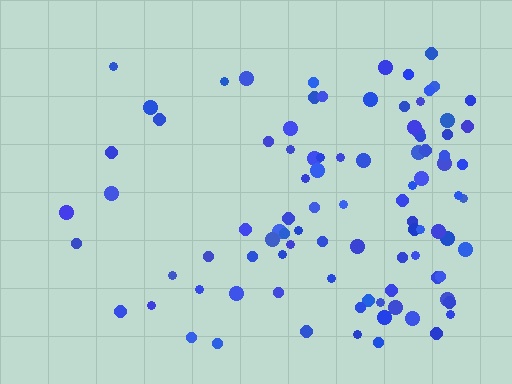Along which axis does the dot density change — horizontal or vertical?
Horizontal.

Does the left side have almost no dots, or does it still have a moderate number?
Still a moderate number, just noticeably fewer than the right.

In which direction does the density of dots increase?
From left to right, with the right side densest.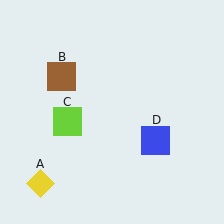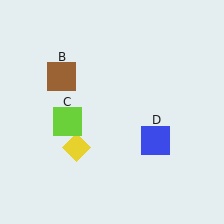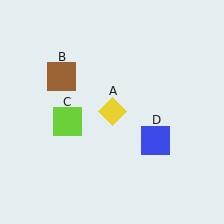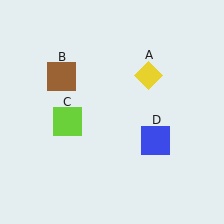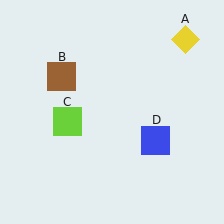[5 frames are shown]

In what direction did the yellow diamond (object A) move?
The yellow diamond (object A) moved up and to the right.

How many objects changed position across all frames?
1 object changed position: yellow diamond (object A).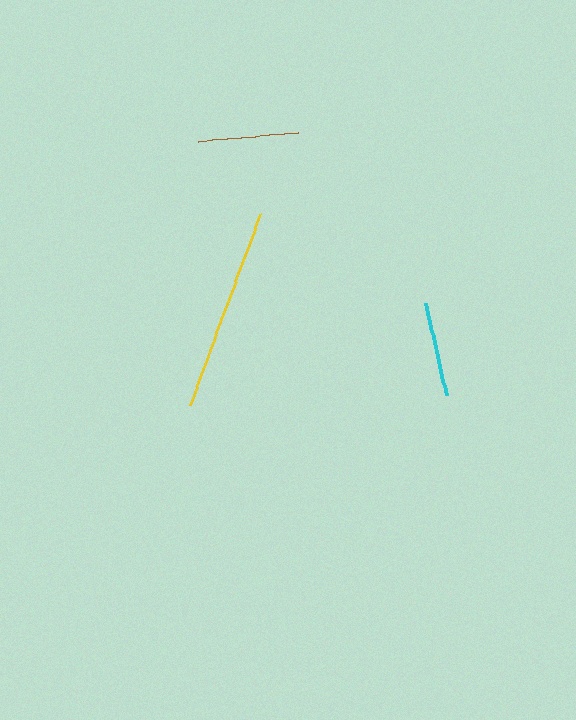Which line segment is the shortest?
The cyan line is the shortest at approximately 94 pixels.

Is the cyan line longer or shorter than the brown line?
The brown line is longer than the cyan line.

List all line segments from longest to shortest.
From longest to shortest: yellow, brown, cyan.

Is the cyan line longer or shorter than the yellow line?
The yellow line is longer than the cyan line.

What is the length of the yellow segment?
The yellow segment is approximately 204 pixels long.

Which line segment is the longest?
The yellow line is the longest at approximately 204 pixels.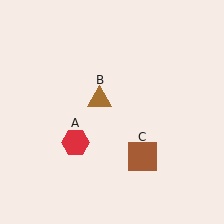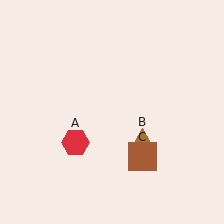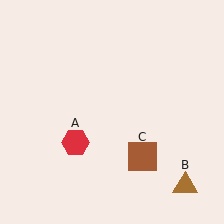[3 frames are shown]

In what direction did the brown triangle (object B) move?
The brown triangle (object B) moved down and to the right.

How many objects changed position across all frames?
1 object changed position: brown triangle (object B).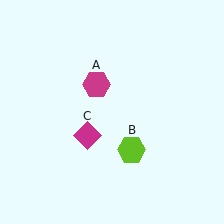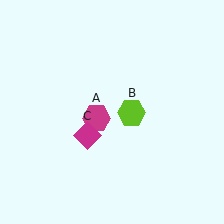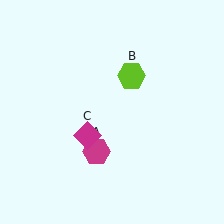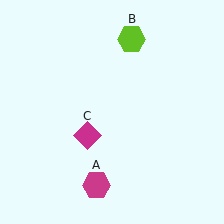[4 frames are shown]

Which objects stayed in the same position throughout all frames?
Magenta diamond (object C) remained stationary.